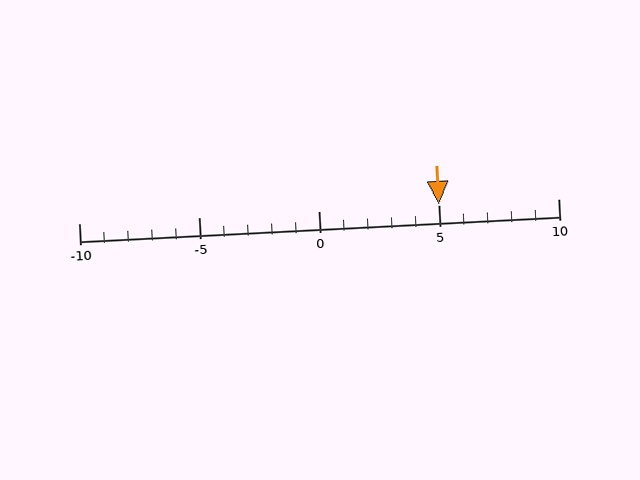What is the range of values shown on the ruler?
The ruler shows values from -10 to 10.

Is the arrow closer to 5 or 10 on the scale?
The arrow is closer to 5.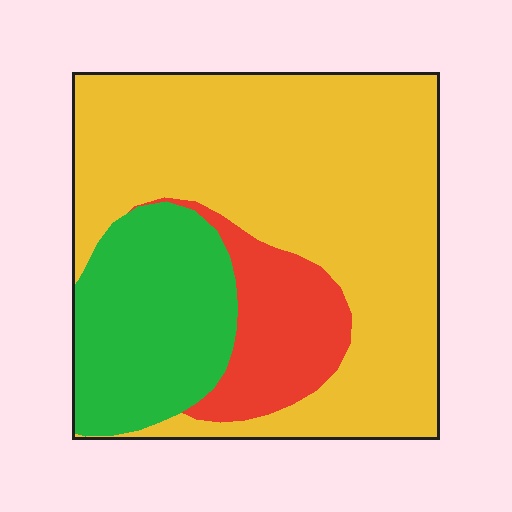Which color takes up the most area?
Yellow, at roughly 65%.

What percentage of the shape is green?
Green covers roughly 25% of the shape.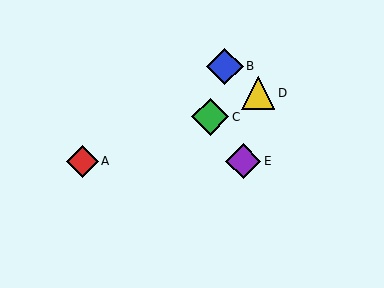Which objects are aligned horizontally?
Objects A, E are aligned horizontally.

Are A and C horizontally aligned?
No, A is at y≈161 and C is at y≈117.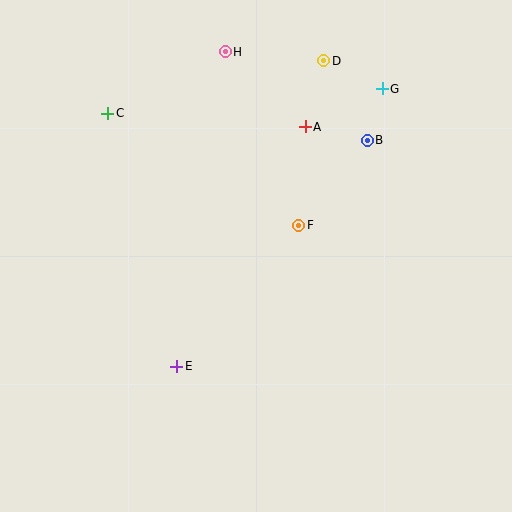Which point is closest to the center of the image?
Point F at (299, 225) is closest to the center.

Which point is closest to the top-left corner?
Point C is closest to the top-left corner.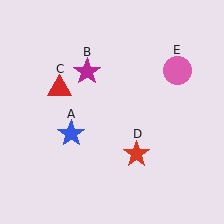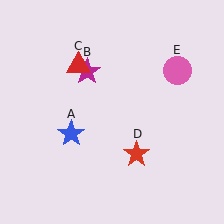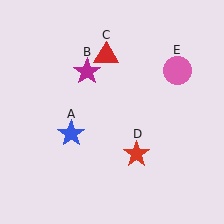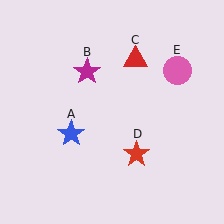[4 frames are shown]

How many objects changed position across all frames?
1 object changed position: red triangle (object C).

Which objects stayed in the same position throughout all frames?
Blue star (object A) and magenta star (object B) and red star (object D) and pink circle (object E) remained stationary.